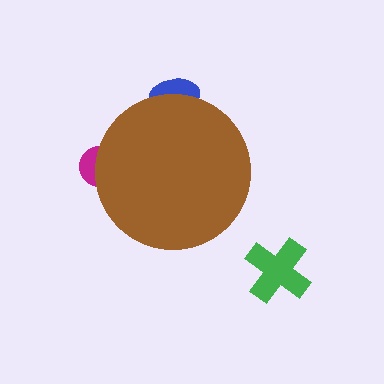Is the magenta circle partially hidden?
Yes, the magenta circle is partially hidden behind the brown circle.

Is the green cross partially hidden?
No, the green cross is fully visible.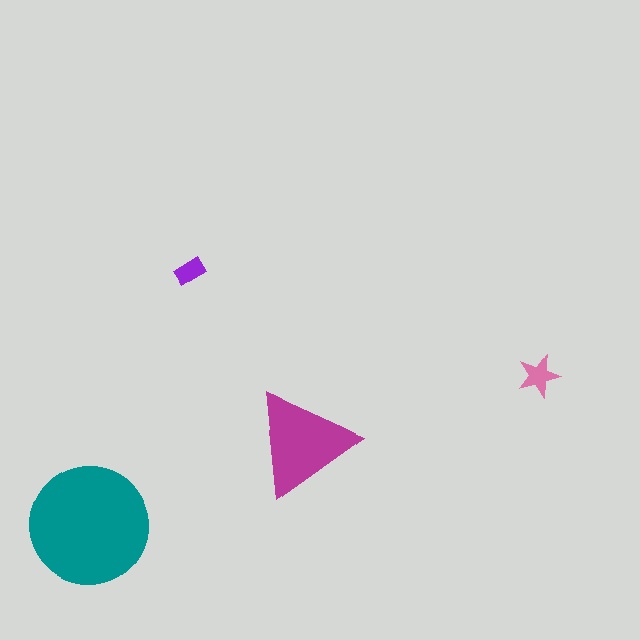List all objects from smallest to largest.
The purple rectangle, the pink star, the magenta triangle, the teal circle.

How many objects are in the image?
There are 4 objects in the image.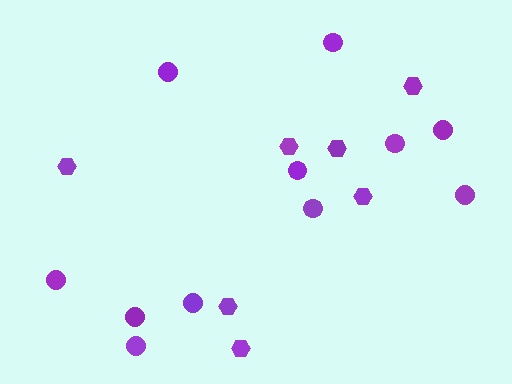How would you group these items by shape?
There are 2 groups: one group of circles (11) and one group of hexagons (7).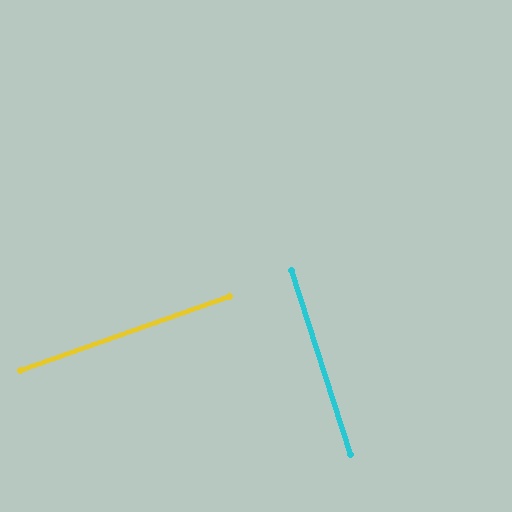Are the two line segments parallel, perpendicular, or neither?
Perpendicular — they meet at approximately 88°.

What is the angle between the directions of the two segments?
Approximately 88 degrees.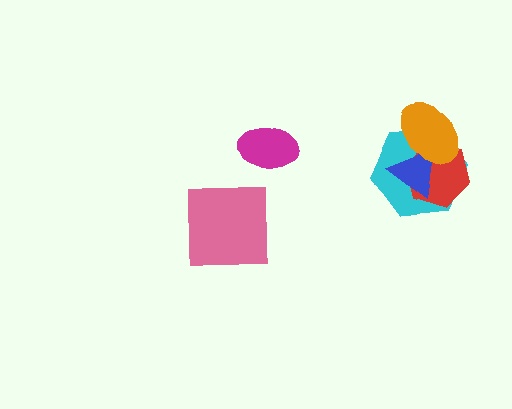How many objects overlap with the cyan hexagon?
3 objects overlap with the cyan hexagon.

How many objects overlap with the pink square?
0 objects overlap with the pink square.